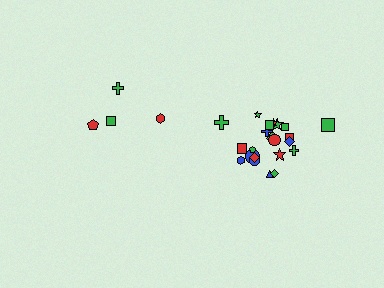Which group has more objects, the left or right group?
The right group.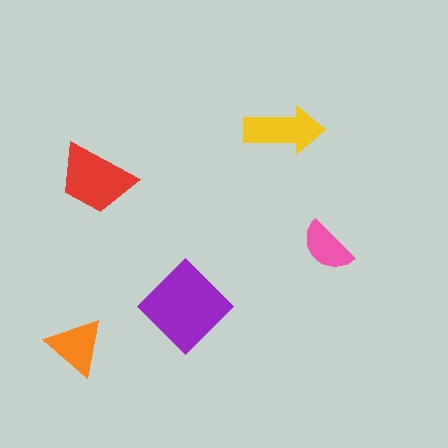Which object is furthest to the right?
The pink semicircle is rightmost.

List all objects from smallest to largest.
The pink semicircle, the orange triangle, the yellow arrow, the red trapezoid, the purple diamond.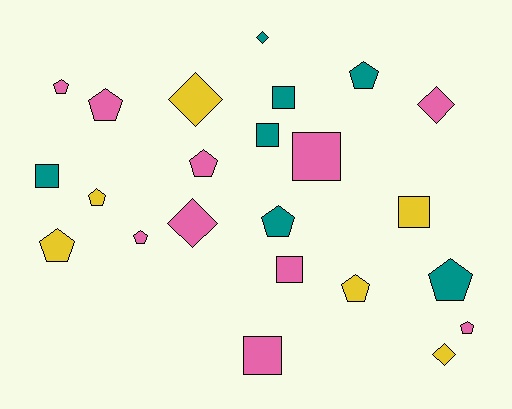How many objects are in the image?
There are 23 objects.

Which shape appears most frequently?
Pentagon, with 11 objects.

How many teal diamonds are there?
There is 1 teal diamond.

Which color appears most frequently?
Pink, with 10 objects.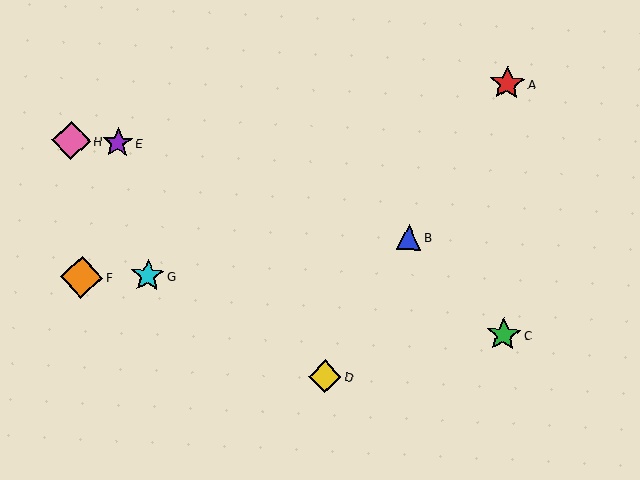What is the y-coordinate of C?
Object C is at y≈335.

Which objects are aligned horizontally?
Objects E, H are aligned horizontally.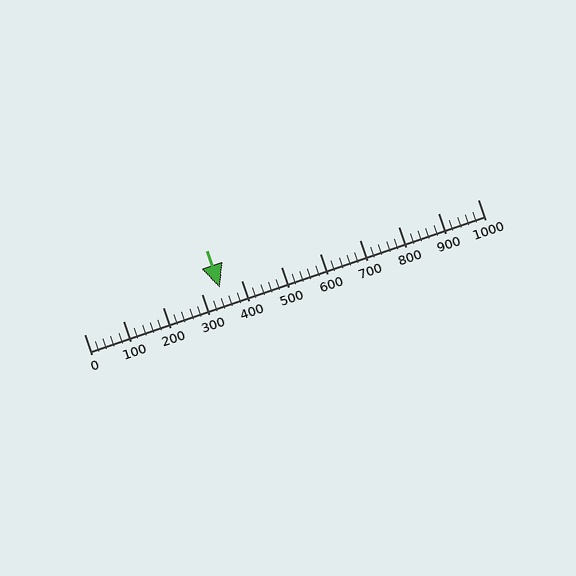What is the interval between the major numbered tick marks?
The major tick marks are spaced 100 units apart.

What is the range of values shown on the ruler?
The ruler shows values from 0 to 1000.